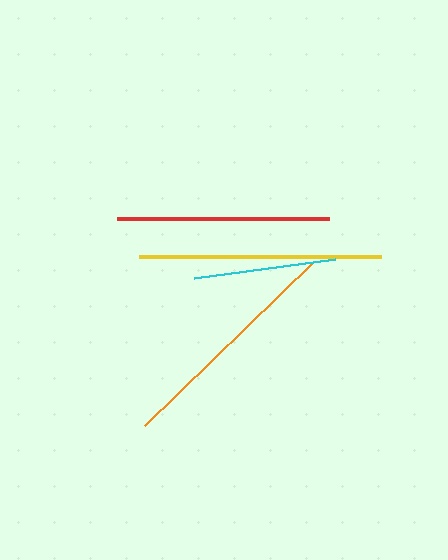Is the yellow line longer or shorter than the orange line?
The yellow line is longer than the orange line.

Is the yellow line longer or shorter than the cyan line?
The yellow line is longer than the cyan line.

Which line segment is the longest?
The yellow line is the longest at approximately 242 pixels.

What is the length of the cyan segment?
The cyan segment is approximately 143 pixels long.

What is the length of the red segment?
The red segment is approximately 212 pixels long.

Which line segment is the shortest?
The cyan line is the shortest at approximately 143 pixels.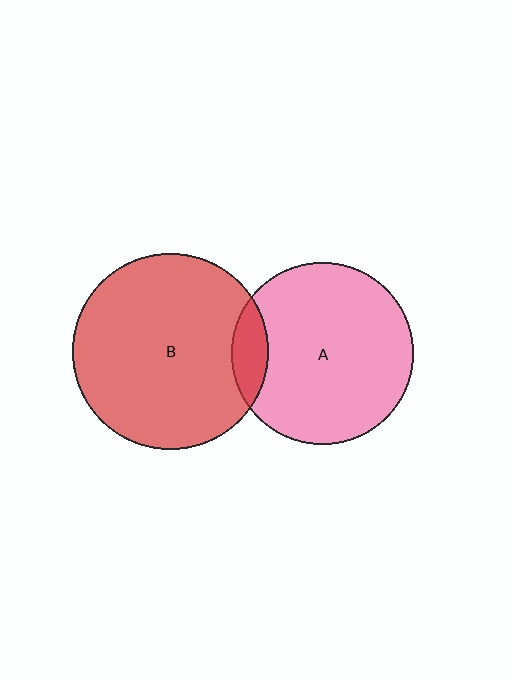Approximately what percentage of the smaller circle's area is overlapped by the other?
Approximately 10%.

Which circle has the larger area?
Circle B (red).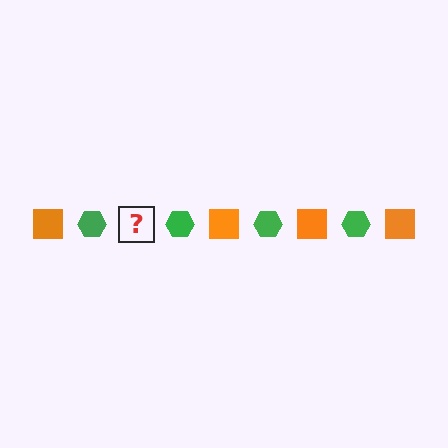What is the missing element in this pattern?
The missing element is an orange square.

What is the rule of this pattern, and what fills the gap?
The rule is that the pattern alternates between orange square and green hexagon. The gap should be filled with an orange square.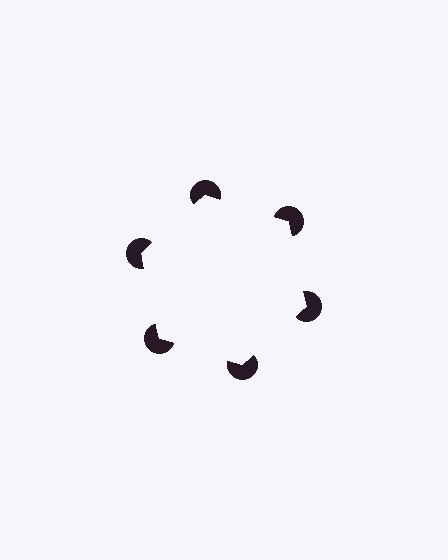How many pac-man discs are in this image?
There are 6 — one at each vertex of the illusory hexagon.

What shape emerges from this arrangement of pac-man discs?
An illusory hexagon — its edges are inferred from the aligned wedge cuts in the pac-man discs, not physically drawn.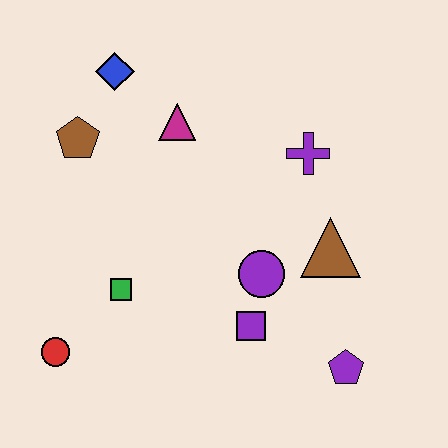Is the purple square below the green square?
Yes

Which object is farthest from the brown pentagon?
The purple pentagon is farthest from the brown pentagon.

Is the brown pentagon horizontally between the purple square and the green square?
No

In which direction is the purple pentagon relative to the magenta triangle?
The purple pentagon is below the magenta triangle.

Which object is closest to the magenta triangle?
The blue diamond is closest to the magenta triangle.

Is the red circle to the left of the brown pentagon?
Yes